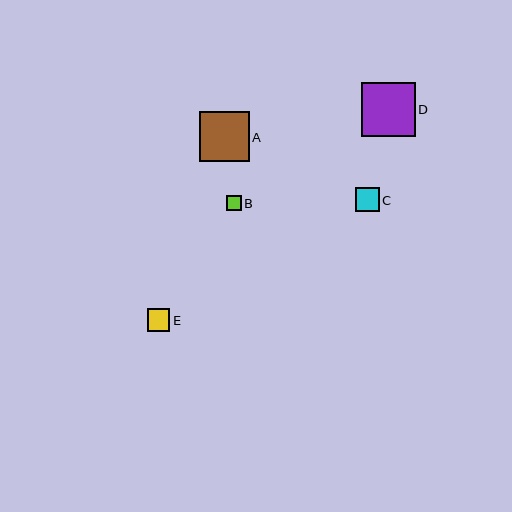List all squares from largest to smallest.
From largest to smallest: D, A, C, E, B.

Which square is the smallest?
Square B is the smallest with a size of approximately 15 pixels.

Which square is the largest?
Square D is the largest with a size of approximately 53 pixels.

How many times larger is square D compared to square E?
Square D is approximately 2.4 times the size of square E.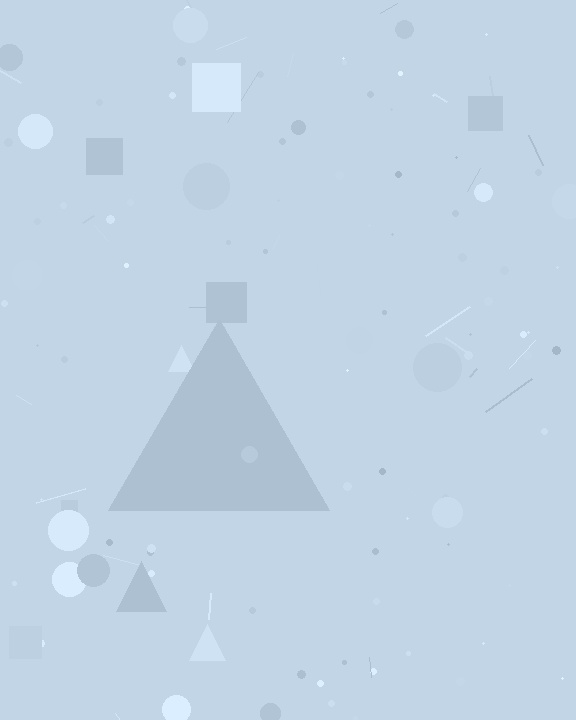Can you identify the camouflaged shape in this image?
The camouflaged shape is a triangle.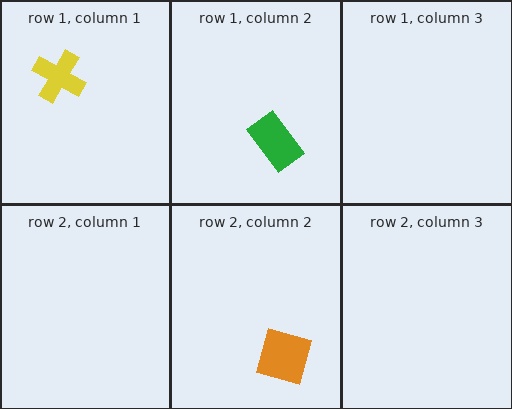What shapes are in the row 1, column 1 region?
The yellow cross.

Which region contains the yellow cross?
The row 1, column 1 region.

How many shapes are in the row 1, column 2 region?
1.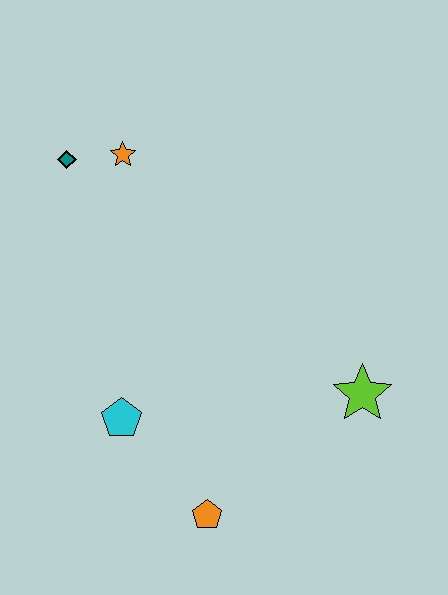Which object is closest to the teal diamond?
The orange star is closest to the teal diamond.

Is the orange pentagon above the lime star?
No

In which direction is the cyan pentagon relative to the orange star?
The cyan pentagon is below the orange star.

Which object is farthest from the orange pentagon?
The teal diamond is farthest from the orange pentagon.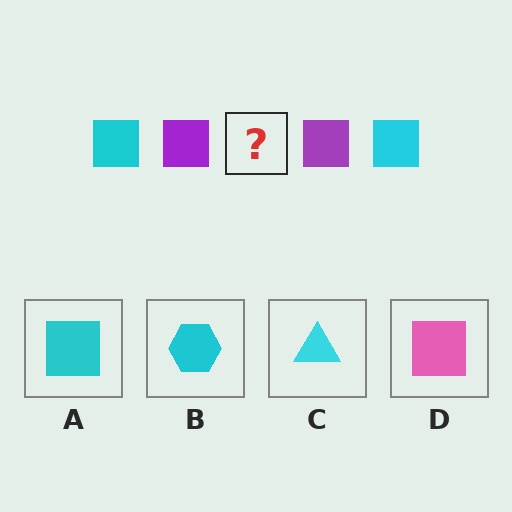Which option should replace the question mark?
Option A.